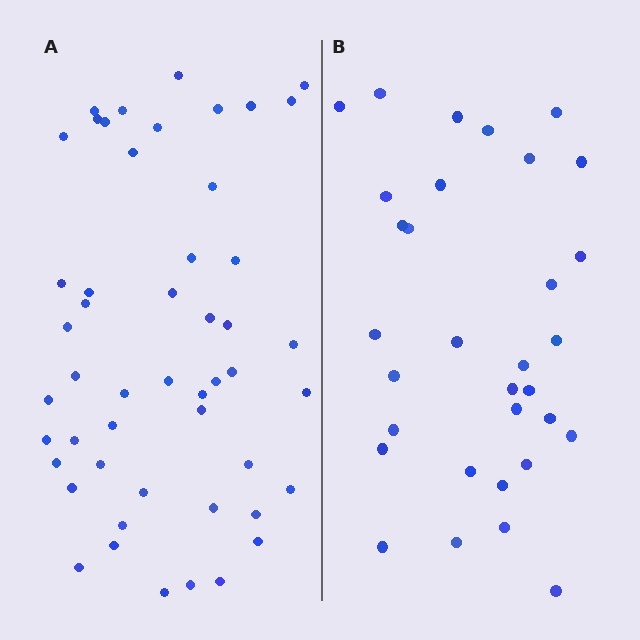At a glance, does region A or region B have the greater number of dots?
Region A (the left region) has more dots.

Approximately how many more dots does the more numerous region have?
Region A has approximately 20 more dots than region B.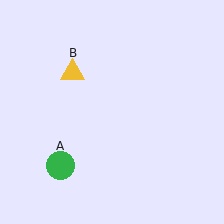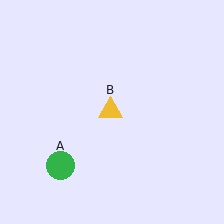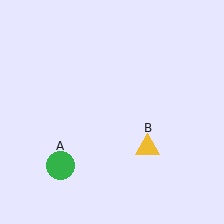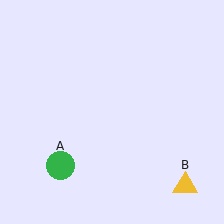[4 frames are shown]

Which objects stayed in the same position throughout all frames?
Green circle (object A) remained stationary.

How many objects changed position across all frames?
1 object changed position: yellow triangle (object B).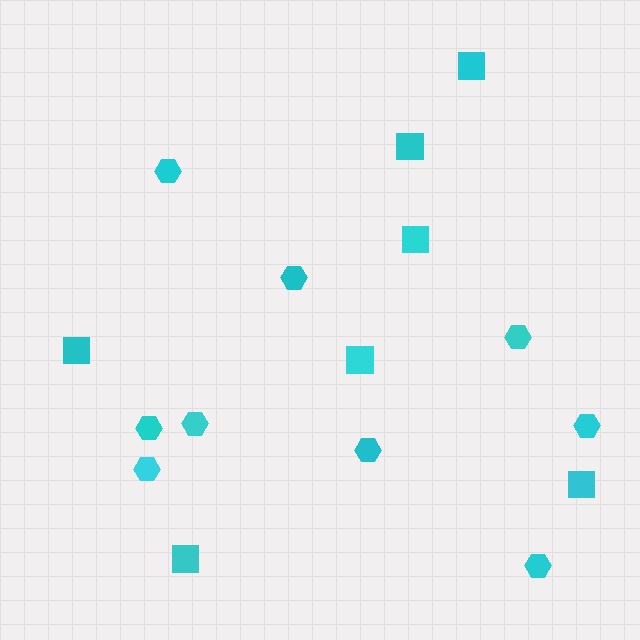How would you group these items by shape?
There are 2 groups: one group of hexagons (9) and one group of squares (7).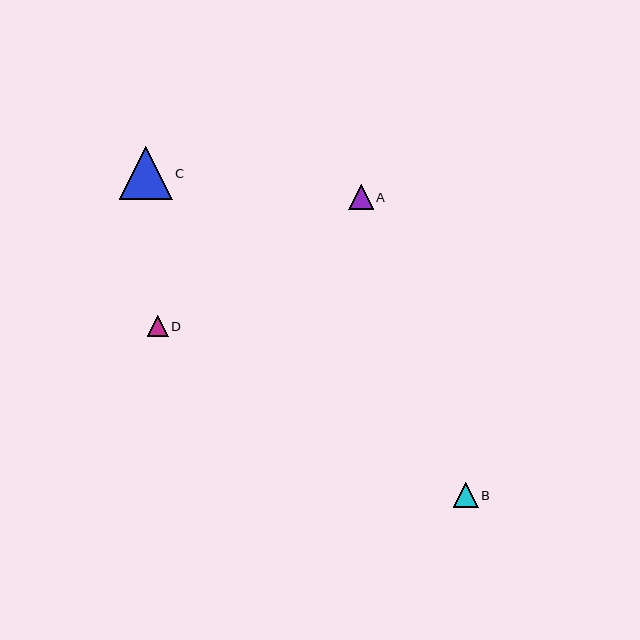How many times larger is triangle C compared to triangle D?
Triangle C is approximately 2.6 times the size of triangle D.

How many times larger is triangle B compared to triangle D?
Triangle B is approximately 1.2 times the size of triangle D.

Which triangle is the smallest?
Triangle D is the smallest with a size of approximately 21 pixels.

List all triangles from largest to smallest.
From largest to smallest: C, B, A, D.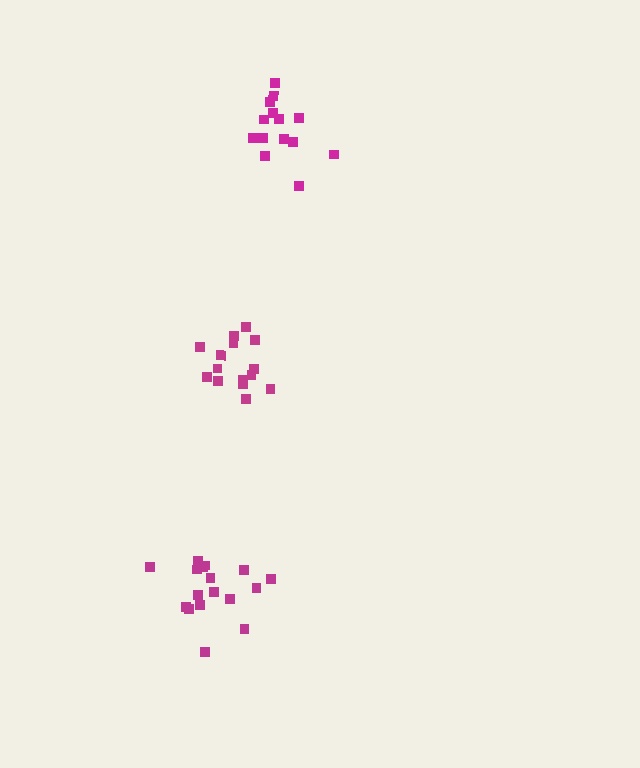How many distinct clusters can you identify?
There are 3 distinct clusters.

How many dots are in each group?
Group 1: 14 dots, Group 2: 15 dots, Group 3: 17 dots (46 total).